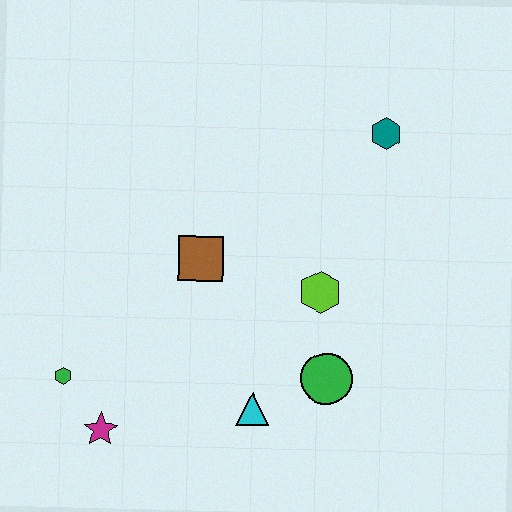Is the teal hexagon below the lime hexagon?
No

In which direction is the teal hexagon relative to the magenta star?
The teal hexagon is above the magenta star.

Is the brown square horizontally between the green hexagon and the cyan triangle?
Yes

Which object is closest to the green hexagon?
The magenta star is closest to the green hexagon.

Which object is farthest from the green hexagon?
The teal hexagon is farthest from the green hexagon.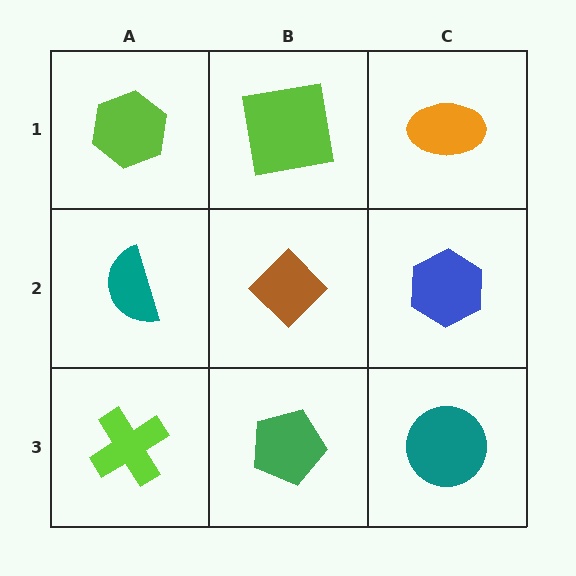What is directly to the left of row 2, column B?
A teal semicircle.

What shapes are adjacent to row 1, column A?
A teal semicircle (row 2, column A), a lime square (row 1, column B).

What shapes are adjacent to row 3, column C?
A blue hexagon (row 2, column C), a green pentagon (row 3, column B).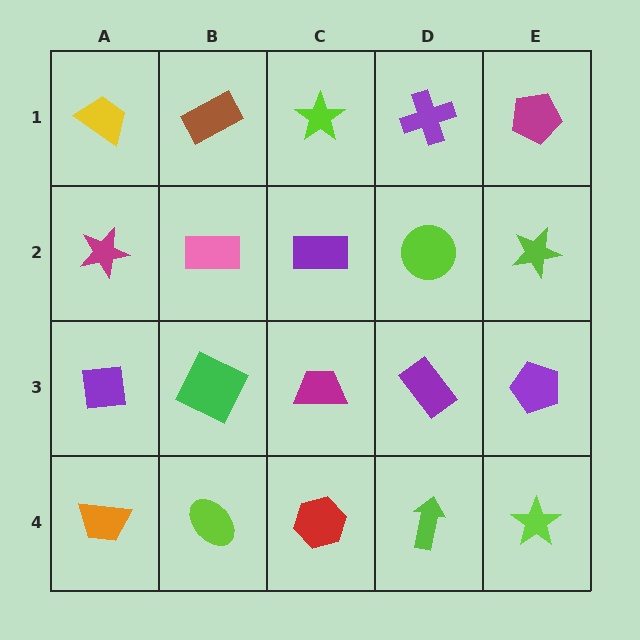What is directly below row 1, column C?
A purple rectangle.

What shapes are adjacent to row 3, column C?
A purple rectangle (row 2, column C), a red hexagon (row 4, column C), a green square (row 3, column B), a purple rectangle (row 3, column D).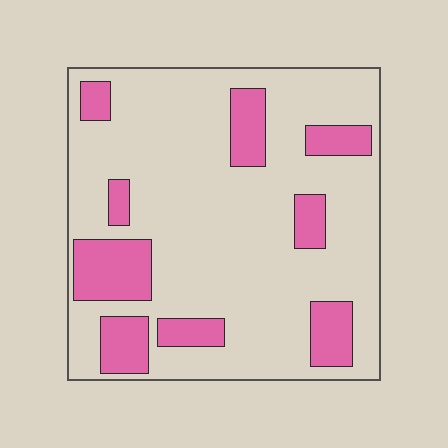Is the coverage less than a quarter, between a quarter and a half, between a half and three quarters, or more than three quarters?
Less than a quarter.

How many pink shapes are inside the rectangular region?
9.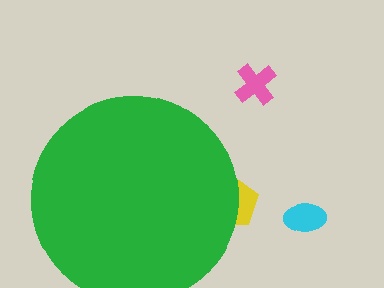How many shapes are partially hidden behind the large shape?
2 shapes are partially hidden.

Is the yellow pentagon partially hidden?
Yes, the yellow pentagon is partially hidden behind the green circle.